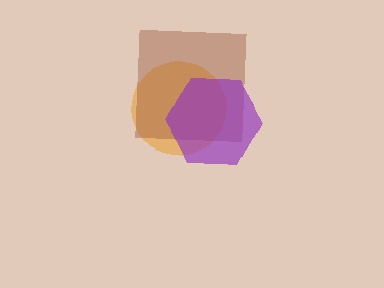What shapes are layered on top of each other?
The layered shapes are: an orange circle, a brown square, a purple hexagon.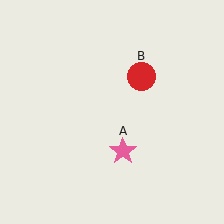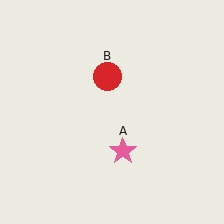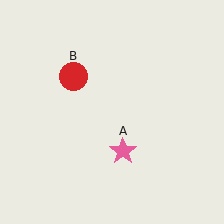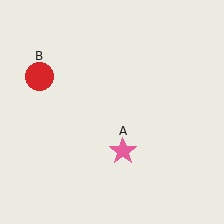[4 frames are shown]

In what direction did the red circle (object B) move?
The red circle (object B) moved left.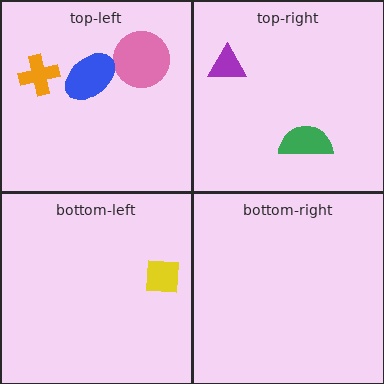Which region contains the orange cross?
The top-left region.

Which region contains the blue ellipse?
The top-left region.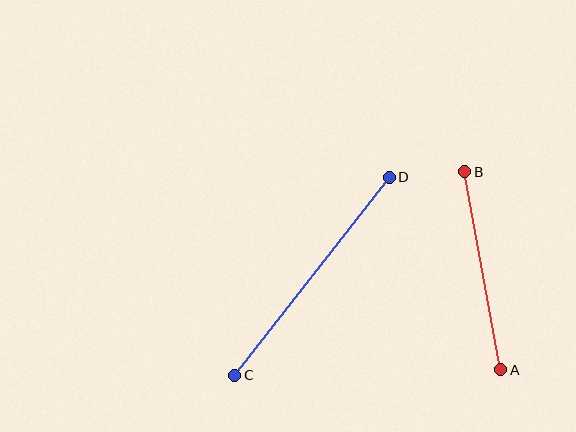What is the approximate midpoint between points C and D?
The midpoint is at approximately (312, 276) pixels.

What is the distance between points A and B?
The distance is approximately 201 pixels.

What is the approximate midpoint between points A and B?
The midpoint is at approximately (483, 271) pixels.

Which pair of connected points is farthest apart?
Points C and D are farthest apart.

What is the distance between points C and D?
The distance is approximately 251 pixels.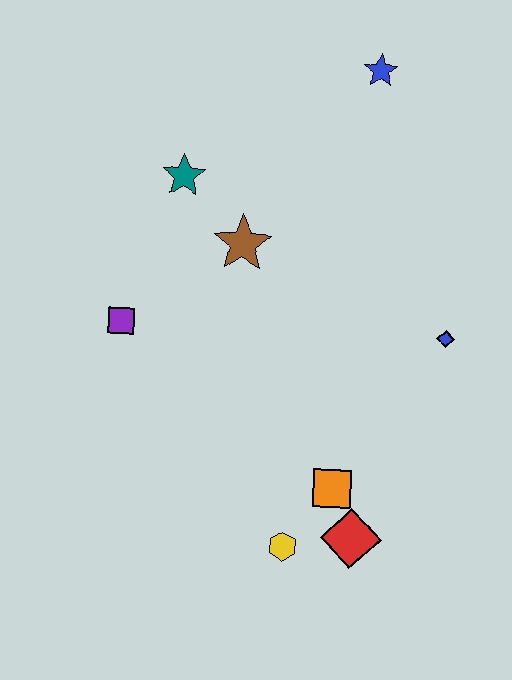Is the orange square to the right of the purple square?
Yes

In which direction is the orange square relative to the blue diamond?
The orange square is below the blue diamond.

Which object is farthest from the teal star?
The red diamond is farthest from the teal star.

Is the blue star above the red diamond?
Yes